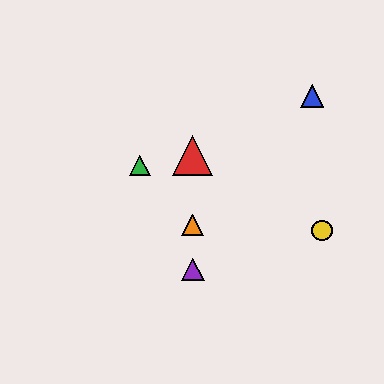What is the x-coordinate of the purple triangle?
The purple triangle is at x≈193.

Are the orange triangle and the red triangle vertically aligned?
Yes, both are at x≈193.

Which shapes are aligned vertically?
The red triangle, the purple triangle, the orange triangle are aligned vertically.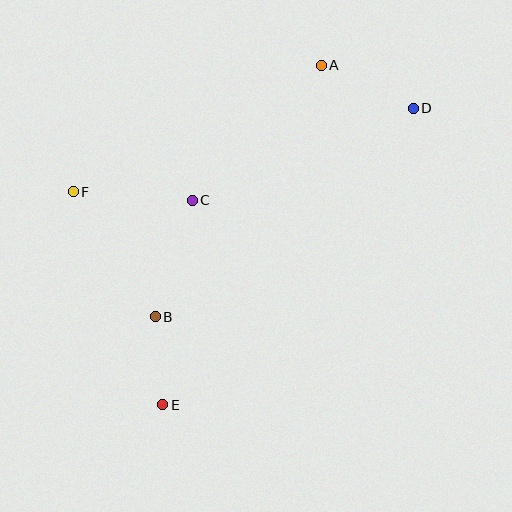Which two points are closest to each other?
Points B and E are closest to each other.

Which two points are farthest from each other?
Points D and E are farthest from each other.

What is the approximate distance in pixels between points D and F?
The distance between D and F is approximately 350 pixels.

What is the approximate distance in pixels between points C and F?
The distance between C and F is approximately 120 pixels.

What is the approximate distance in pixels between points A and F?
The distance between A and F is approximately 278 pixels.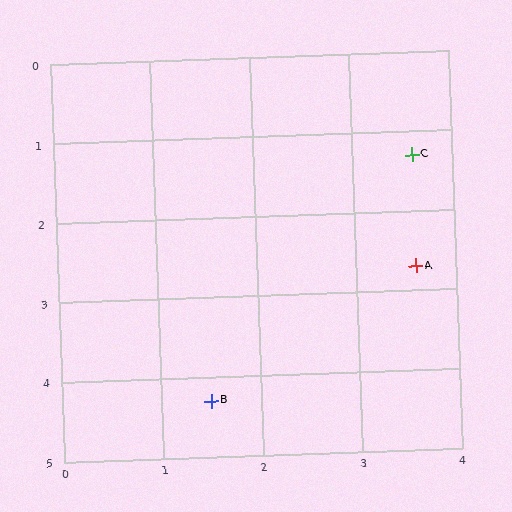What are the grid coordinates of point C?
Point C is at approximately (3.6, 1.3).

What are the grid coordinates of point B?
Point B is at approximately (1.5, 4.3).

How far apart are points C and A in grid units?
Points C and A are about 1.4 grid units apart.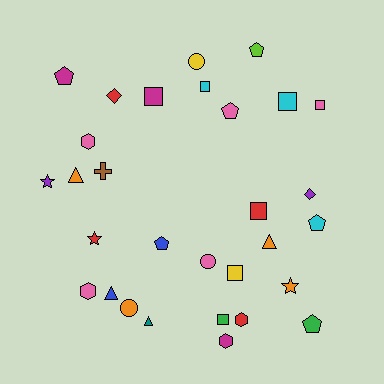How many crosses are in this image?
There is 1 cross.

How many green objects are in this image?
There are 2 green objects.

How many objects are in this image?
There are 30 objects.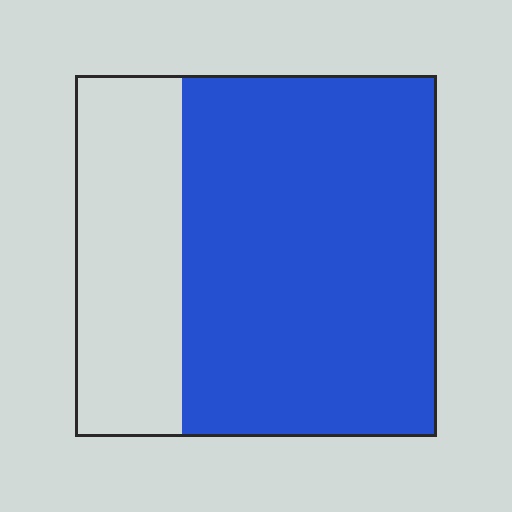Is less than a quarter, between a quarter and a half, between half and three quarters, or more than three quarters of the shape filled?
Between half and three quarters.